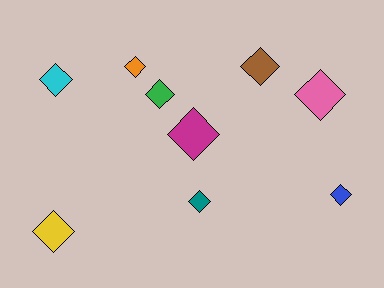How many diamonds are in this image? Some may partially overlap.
There are 9 diamonds.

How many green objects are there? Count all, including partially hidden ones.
There is 1 green object.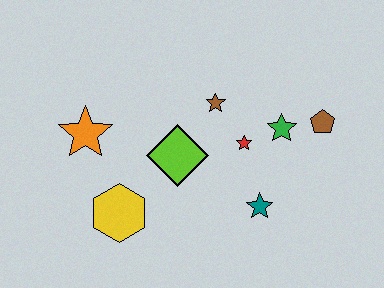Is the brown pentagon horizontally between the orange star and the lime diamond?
No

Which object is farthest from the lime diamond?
The brown pentagon is farthest from the lime diamond.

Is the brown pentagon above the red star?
Yes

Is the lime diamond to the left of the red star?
Yes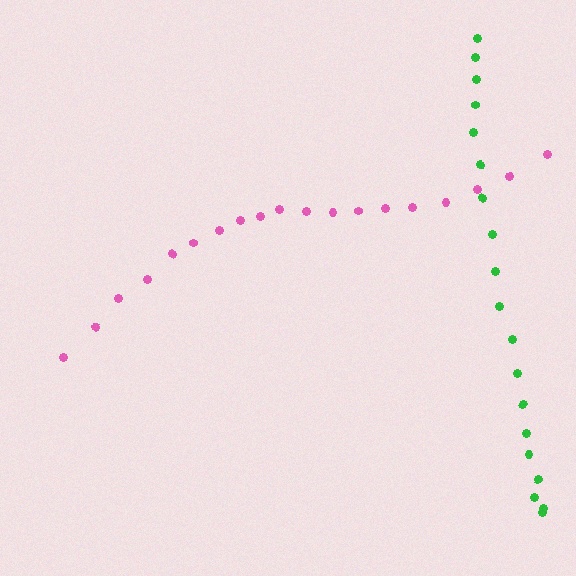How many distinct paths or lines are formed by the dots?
There are 2 distinct paths.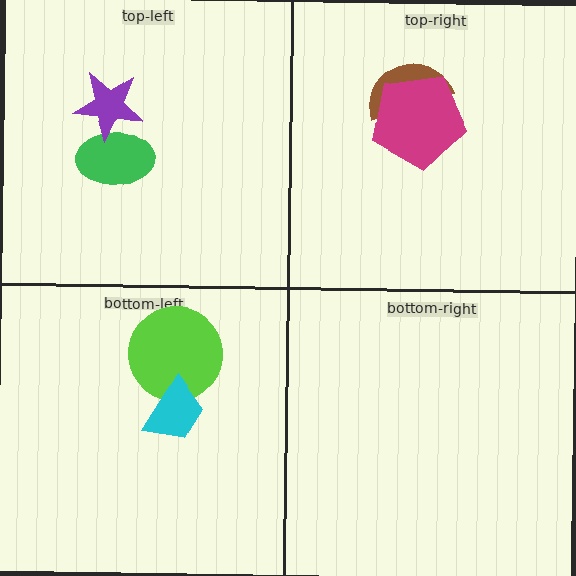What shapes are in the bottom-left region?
The lime circle, the cyan trapezoid.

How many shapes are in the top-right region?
2.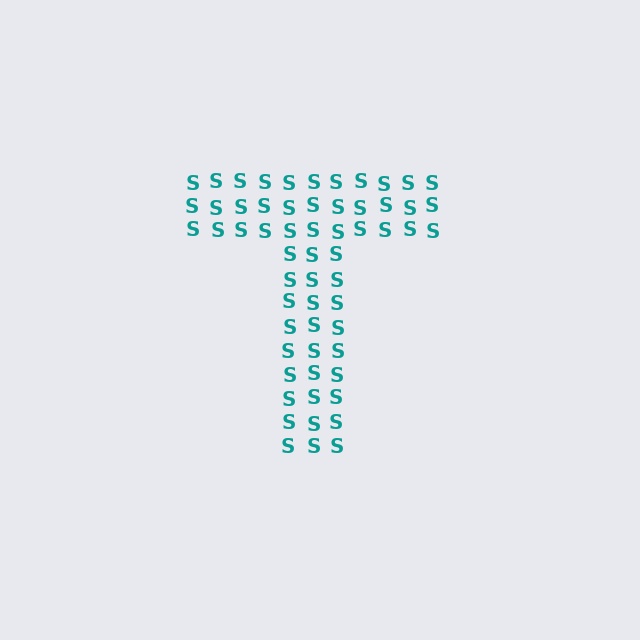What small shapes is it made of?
It is made of small letter S's.